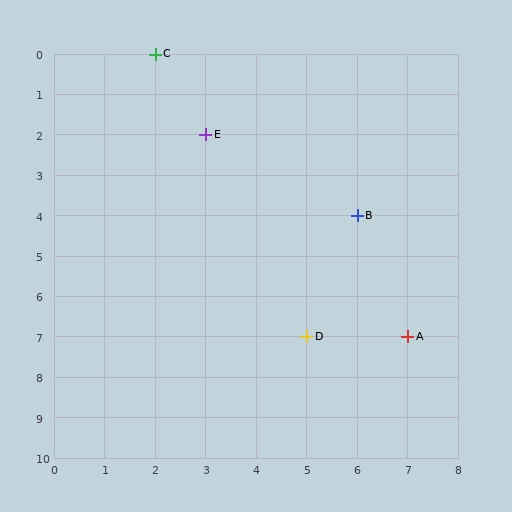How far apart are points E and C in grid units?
Points E and C are 1 column and 2 rows apart (about 2.2 grid units diagonally).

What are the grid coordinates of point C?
Point C is at grid coordinates (2, 0).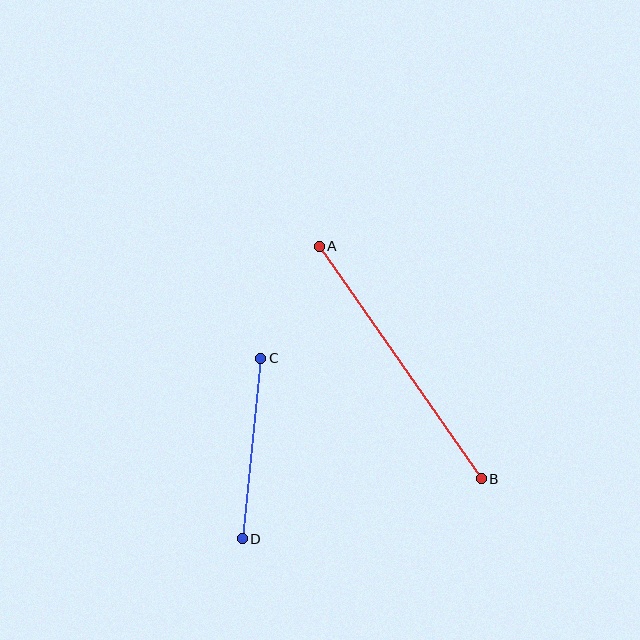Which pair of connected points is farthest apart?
Points A and B are farthest apart.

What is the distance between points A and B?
The distance is approximately 283 pixels.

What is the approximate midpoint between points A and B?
The midpoint is at approximately (400, 363) pixels.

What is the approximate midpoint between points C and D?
The midpoint is at approximately (252, 449) pixels.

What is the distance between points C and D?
The distance is approximately 181 pixels.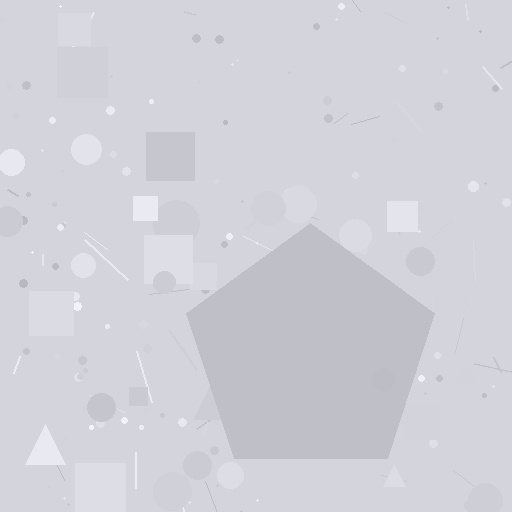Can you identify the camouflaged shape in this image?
The camouflaged shape is a pentagon.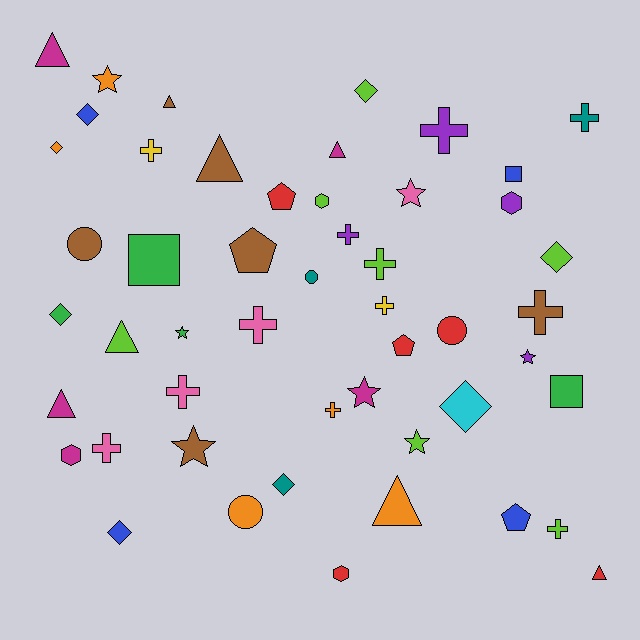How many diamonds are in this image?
There are 8 diamonds.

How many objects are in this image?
There are 50 objects.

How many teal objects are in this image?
There are 3 teal objects.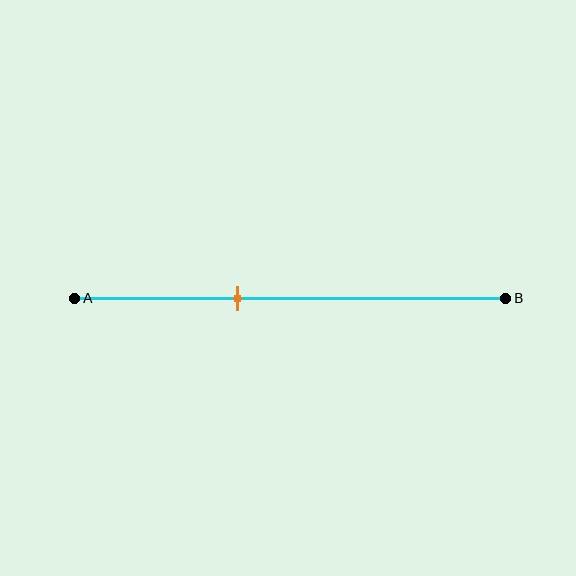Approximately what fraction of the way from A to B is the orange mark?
The orange mark is approximately 40% of the way from A to B.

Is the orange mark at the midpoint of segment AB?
No, the mark is at about 40% from A, not at the 50% midpoint.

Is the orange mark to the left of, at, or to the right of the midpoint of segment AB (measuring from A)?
The orange mark is to the left of the midpoint of segment AB.